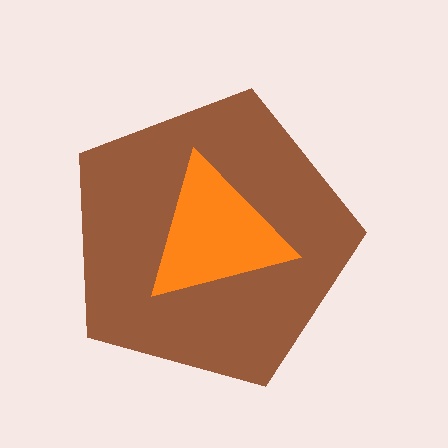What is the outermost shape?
The brown pentagon.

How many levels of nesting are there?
2.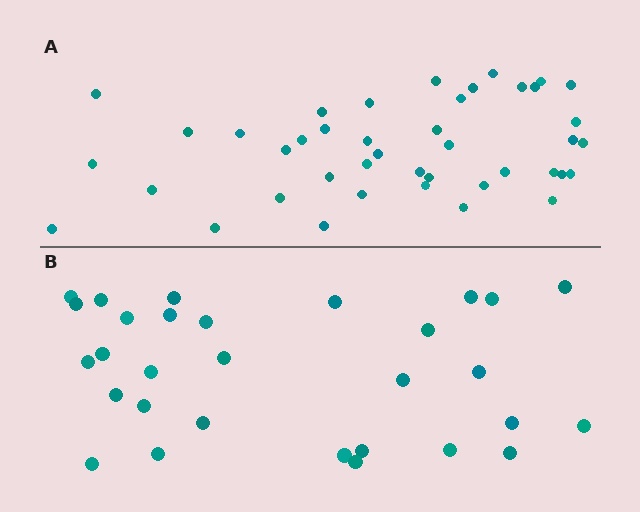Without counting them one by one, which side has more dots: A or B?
Region A (the top region) has more dots.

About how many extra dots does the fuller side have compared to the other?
Region A has roughly 12 or so more dots than region B.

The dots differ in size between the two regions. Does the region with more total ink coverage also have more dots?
No. Region B has more total ink coverage because its dots are larger, but region A actually contains more individual dots. Total area can be misleading — the number of items is what matters here.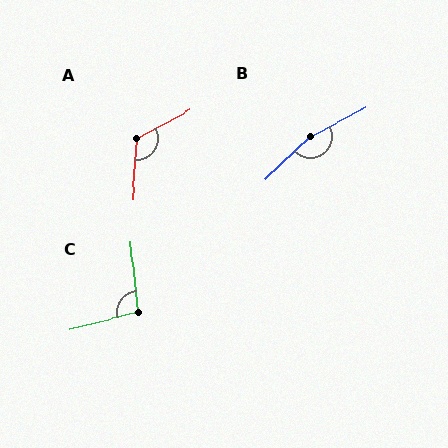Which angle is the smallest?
C, at approximately 99 degrees.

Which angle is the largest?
B, at approximately 163 degrees.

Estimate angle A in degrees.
Approximately 122 degrees.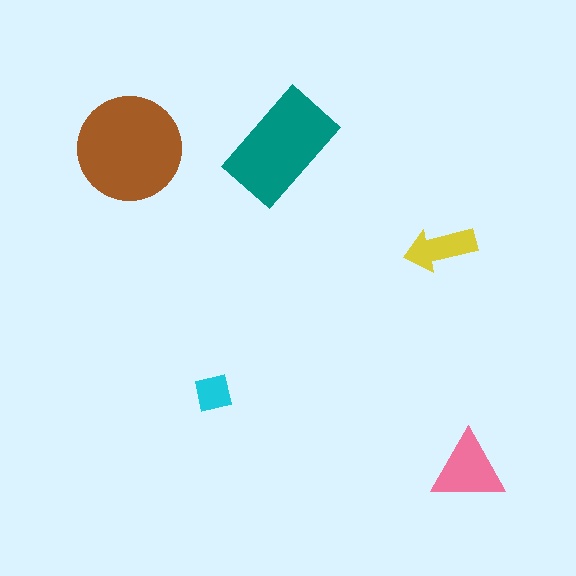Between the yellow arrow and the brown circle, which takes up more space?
The brown circle.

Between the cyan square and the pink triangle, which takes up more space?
The pink triangle.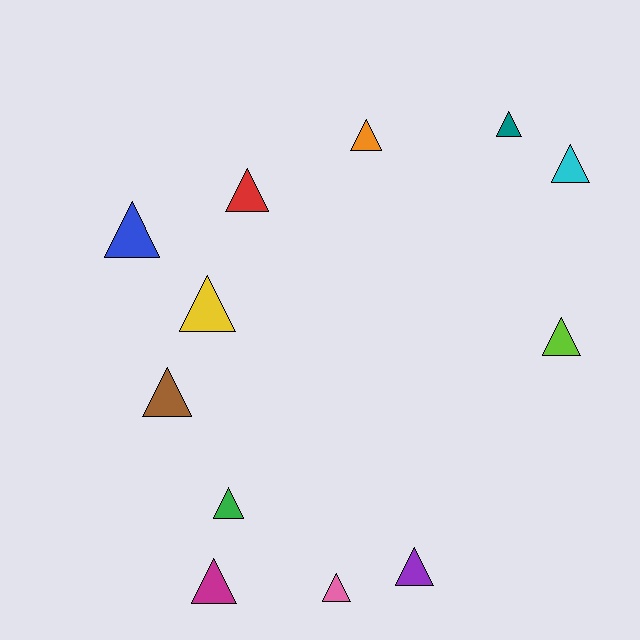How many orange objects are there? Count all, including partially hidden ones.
There is 1 orange object.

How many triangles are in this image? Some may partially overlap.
There are 12 triangles.